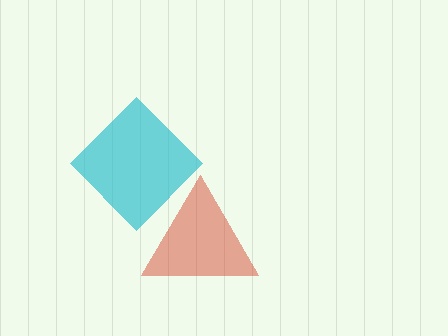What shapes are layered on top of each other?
The layered shapes are: a cyan diamond, a red triangle.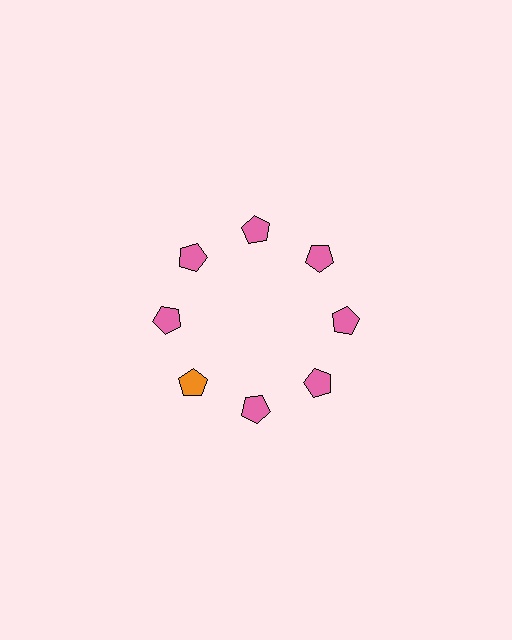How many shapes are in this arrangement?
There are 8 shapes arranged in a ring pattern.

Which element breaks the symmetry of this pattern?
The orange pentagon at roughly the 8 o'clock position breaks the symmetry. All other shapes are pink pentagons.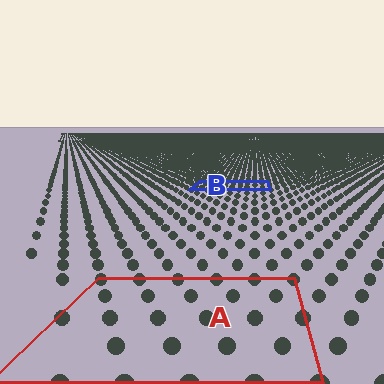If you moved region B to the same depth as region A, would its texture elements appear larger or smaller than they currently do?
They would appear larger. At a closer depth, the same texture elements are projected at a bigger on-screen size.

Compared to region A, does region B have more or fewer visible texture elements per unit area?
Region B has more texture elements per unit area — they are packed more densely because it is farther away.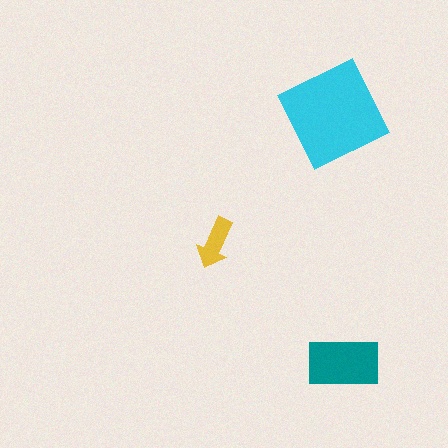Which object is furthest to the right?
The teal rectangle is rightmost.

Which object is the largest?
The cyan square.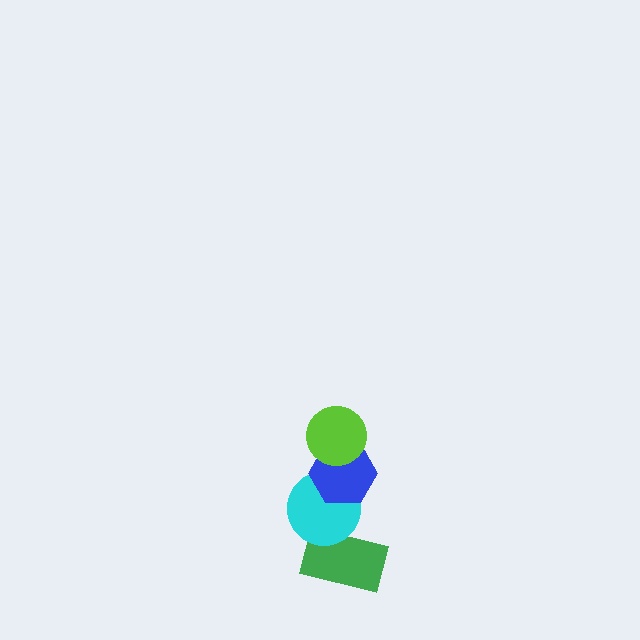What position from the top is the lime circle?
The lime circle is 1st from the top.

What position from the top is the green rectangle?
The green rectangle is 4th from the top.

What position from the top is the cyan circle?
The cyan circle is 3rd from the top.